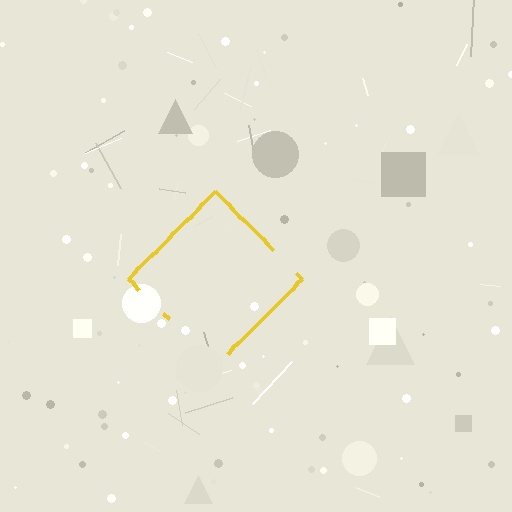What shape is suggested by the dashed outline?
The dashed outline suggests a diamond.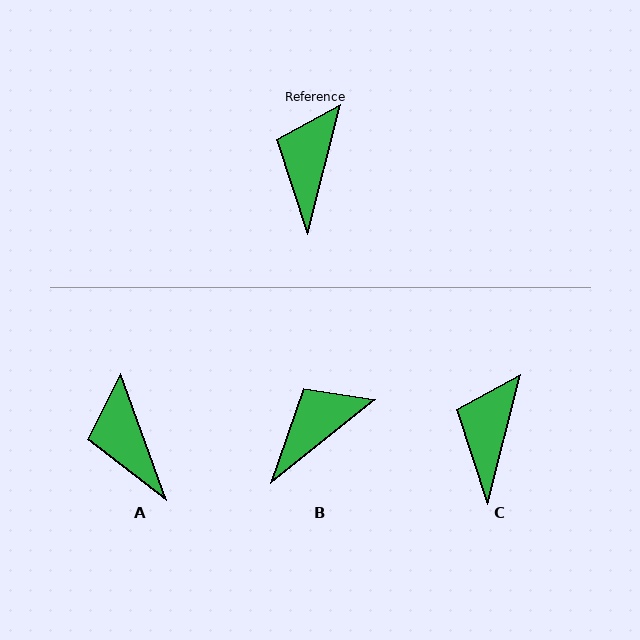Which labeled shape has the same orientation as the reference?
C.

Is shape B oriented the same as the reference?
No, it is off by about 37 degrees.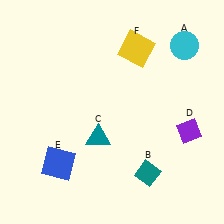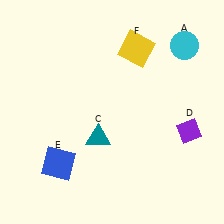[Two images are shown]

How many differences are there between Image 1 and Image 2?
There is 1 difference between the two images.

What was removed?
The teal diamond (B) was removed in Image 2.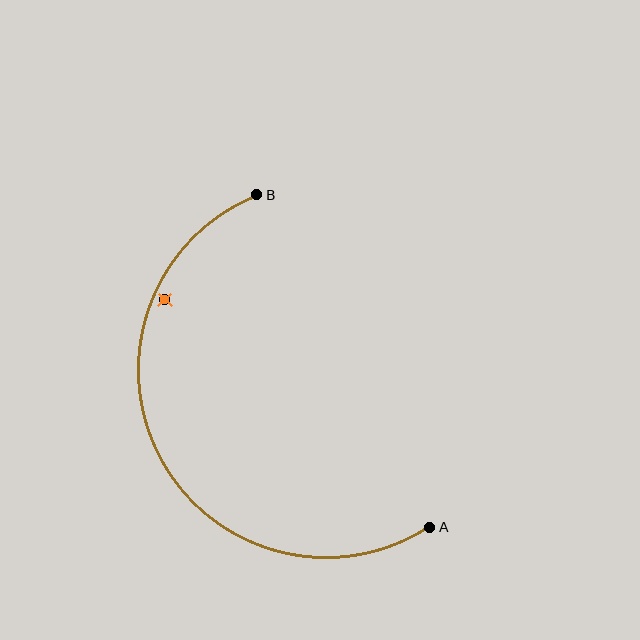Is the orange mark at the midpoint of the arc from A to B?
No — the orange mark does not lie on the arc at all. It sits slightly inside the curve.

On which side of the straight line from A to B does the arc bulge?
The arc bulges to the left of the straight line connecting A and B.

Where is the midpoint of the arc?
The arc midpoint is the point on the curve farthest from the straight line joining A and B. It sits to the left of that line.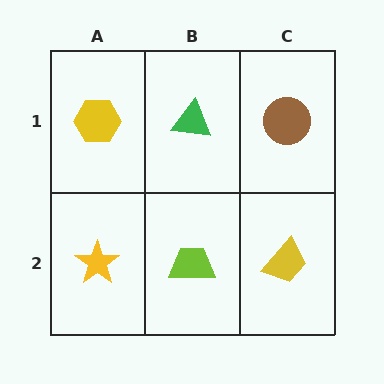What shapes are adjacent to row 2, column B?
A green triangle (row 1, column B), a yellow star (row 2, column A), a yellow trapezoid (row 2, column C).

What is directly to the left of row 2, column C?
A lime trapezoid.